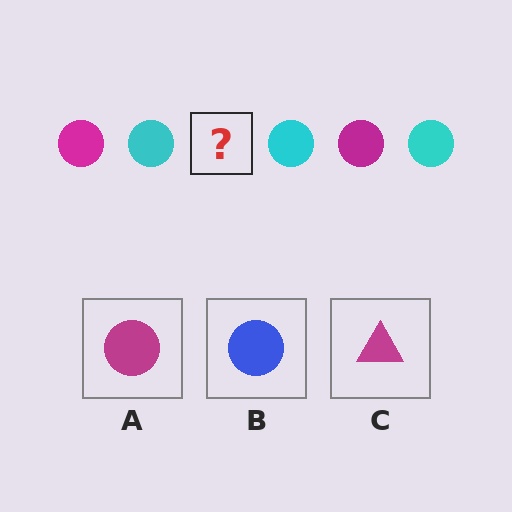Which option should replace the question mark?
Option A.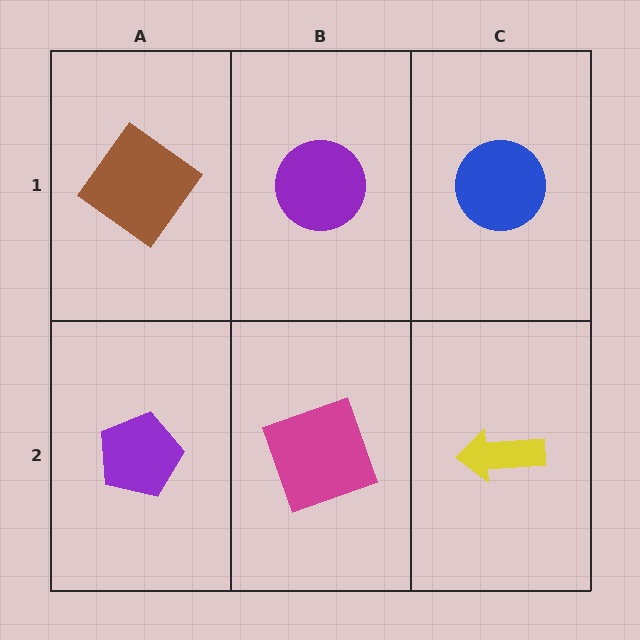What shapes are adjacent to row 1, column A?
A purple pentagon (row 2, column A), a purple circle (row 1, column B).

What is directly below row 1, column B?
A magenta square.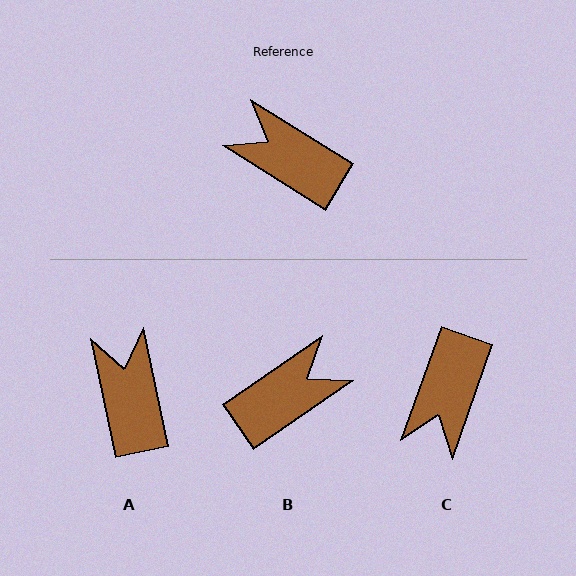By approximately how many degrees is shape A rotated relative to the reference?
Approximately 46 degrees clockwise.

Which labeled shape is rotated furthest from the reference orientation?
B, about 113 degrees away.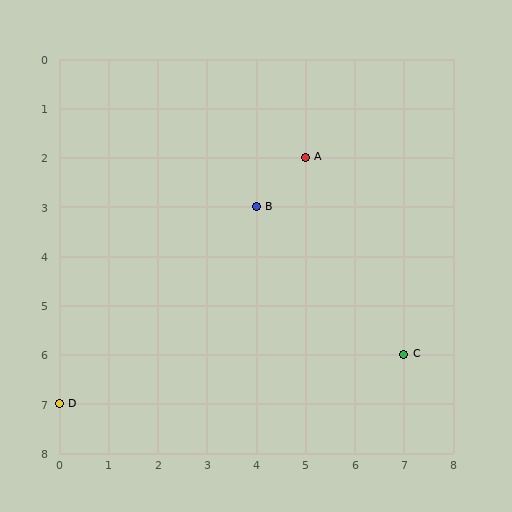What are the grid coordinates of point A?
Point A is at grid coordinates (5, 2).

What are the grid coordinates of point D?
Point D is at grid coordinates (0, 7).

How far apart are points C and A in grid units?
Points C and A are 2 columns and 4 rows apart (about 4.5 grid units diagonally).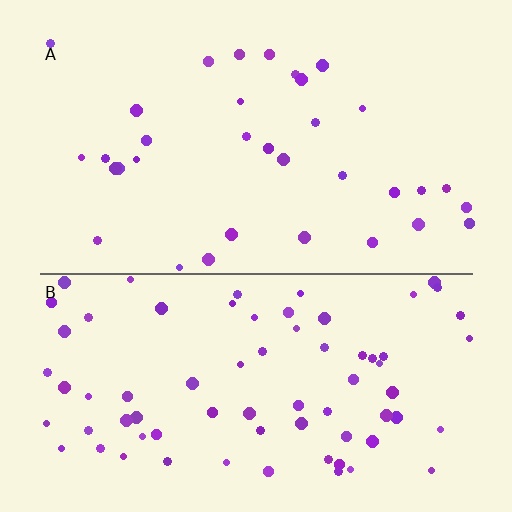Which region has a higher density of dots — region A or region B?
B (the bottom).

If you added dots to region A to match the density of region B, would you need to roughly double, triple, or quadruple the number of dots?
Approximately double.